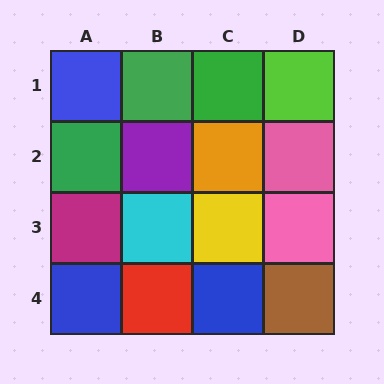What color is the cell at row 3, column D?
Pink.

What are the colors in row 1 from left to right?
Blue, green, green, lime.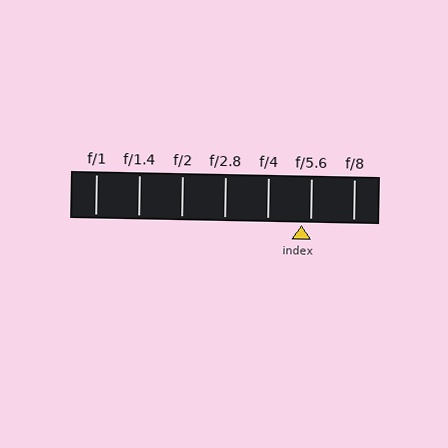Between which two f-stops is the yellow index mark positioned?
The index mark is between f/4 and f/5.6.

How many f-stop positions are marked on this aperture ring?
There are 7 f-stop positions marked.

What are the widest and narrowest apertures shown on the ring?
The widest aperture shown is f/1 and the narrowest is f/8.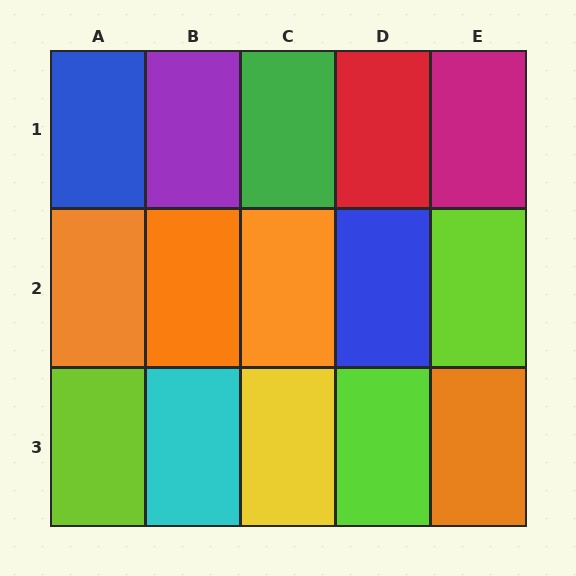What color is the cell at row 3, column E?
Orange.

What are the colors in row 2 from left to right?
Orange, orange, orange, blue, lime.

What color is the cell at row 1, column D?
Red.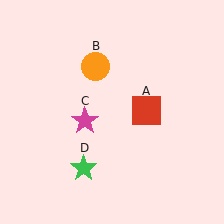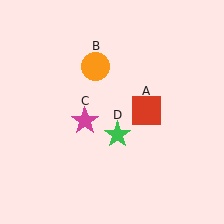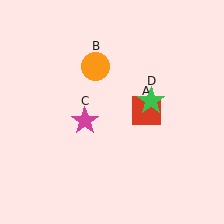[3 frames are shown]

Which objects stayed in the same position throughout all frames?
Red square (object A) and orange circle (object B) and magenta star (object C) remained stationary.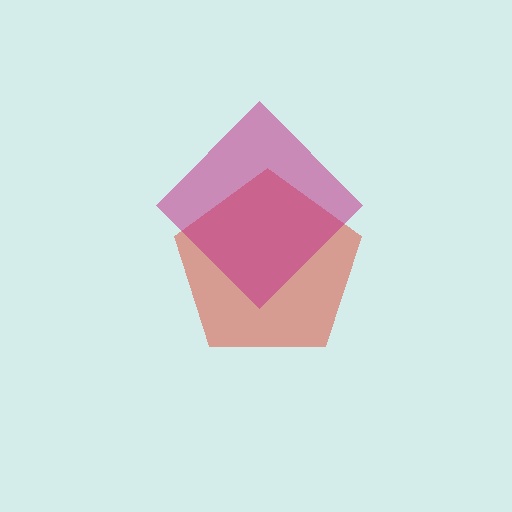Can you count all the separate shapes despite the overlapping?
Yes, there are 2 separate shapes.